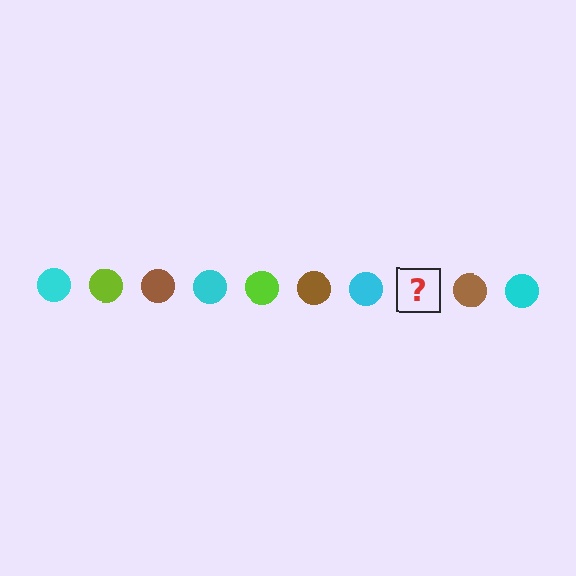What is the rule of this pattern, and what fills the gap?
The rule is that the pattern cycles through cyan, lime, brown circles. The gap should be filled with a lime circle.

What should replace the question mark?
The question mark should be replaced with a lime circle.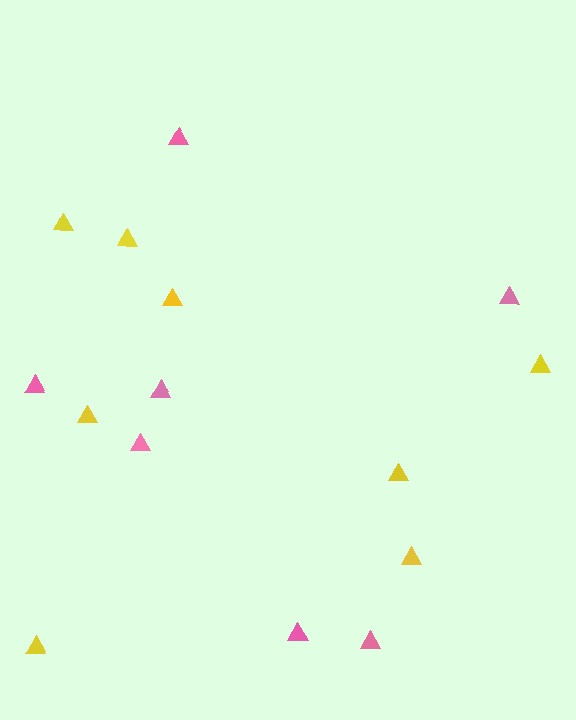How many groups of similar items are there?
There are 2 groups: one group of yellow triangles (8) and one group of pink triangles (7).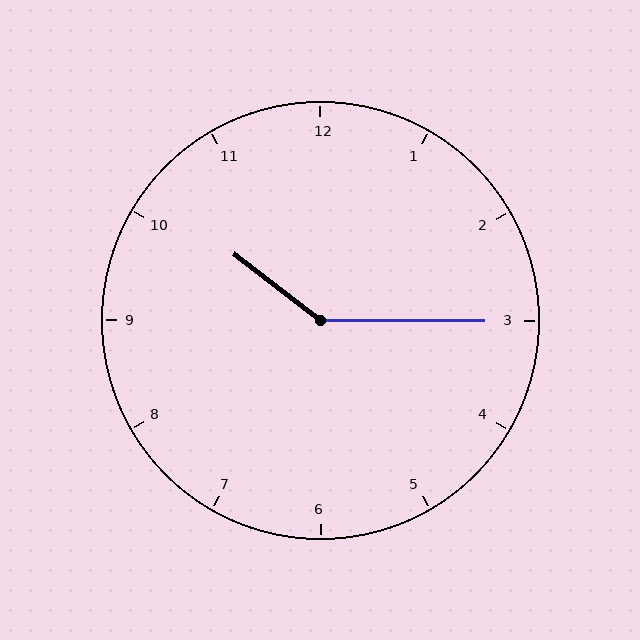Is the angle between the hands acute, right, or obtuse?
It is obtuse.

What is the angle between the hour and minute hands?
Approximately 142 degrees.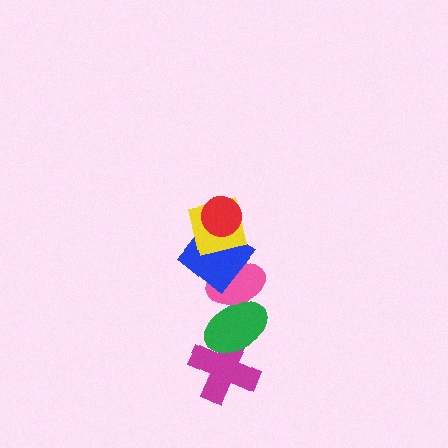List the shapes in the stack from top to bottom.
From top to bottom: the red circle, the yellow square, the blue diamond, the pink ellipse, the green ellipse, the magenta cross.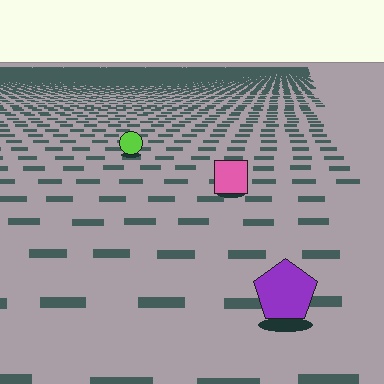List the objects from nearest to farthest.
From nearest to farthest: the purple pentagon, the pink square, the lime circle.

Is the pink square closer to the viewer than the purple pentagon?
No. The purple pentagon is closer — you can tell from the texture gradient: the ground texture is coarser near it.